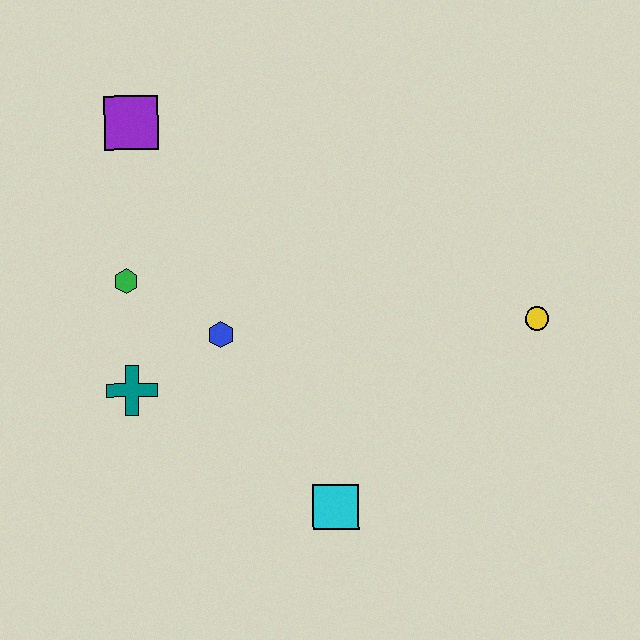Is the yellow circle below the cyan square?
No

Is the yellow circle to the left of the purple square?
No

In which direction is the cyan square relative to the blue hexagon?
The cyan square is below the blue hexagon.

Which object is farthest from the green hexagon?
The yellow circle is farthest from the green hexagon.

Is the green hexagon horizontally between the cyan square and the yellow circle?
No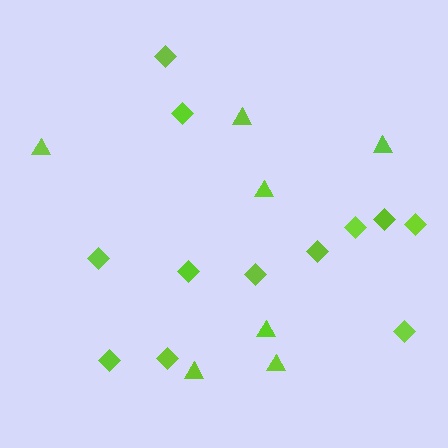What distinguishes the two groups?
There are 2 groups: one group of diamonds (12) and one group of triangles (7).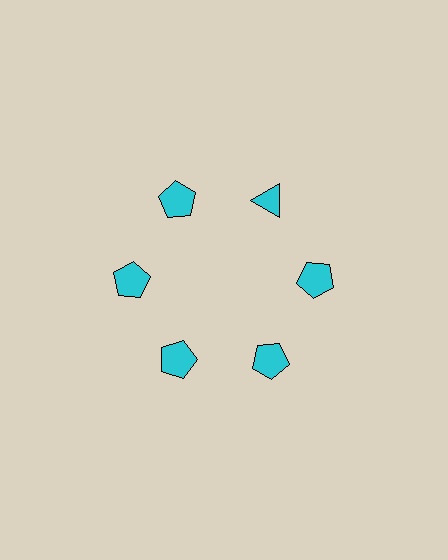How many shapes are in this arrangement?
There are 6 shapes arranged in a ring pattern.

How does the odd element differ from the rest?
It has a different shape: triangle instead of pentagon.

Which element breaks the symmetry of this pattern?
The cyan triangle at roughly the 1 o'clock position breaks the symmetry. All other shapes are cyan pentagons.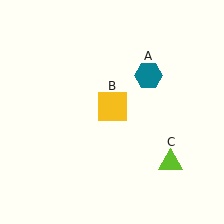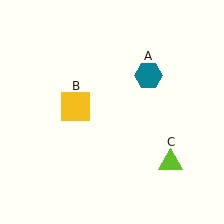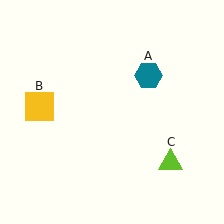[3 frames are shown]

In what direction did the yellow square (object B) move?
The yellow square (object B) moved left.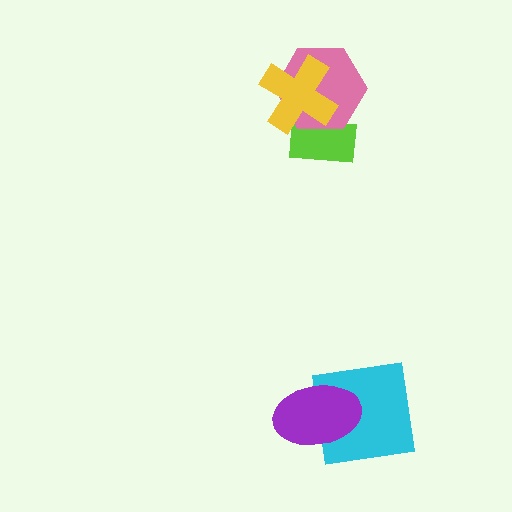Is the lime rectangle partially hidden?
Yes, it is partially covered by another shape.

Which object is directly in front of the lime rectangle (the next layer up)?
The pink hexagon is directly in front of the lime rectangle.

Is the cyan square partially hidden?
Yes, it is partially covered by another shape.